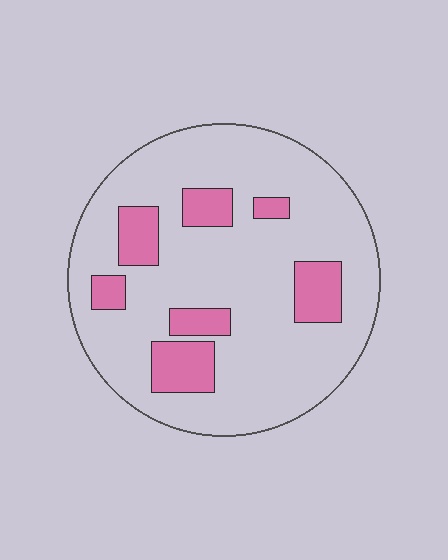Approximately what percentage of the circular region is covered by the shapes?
Approximately 20%.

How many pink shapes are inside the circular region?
7.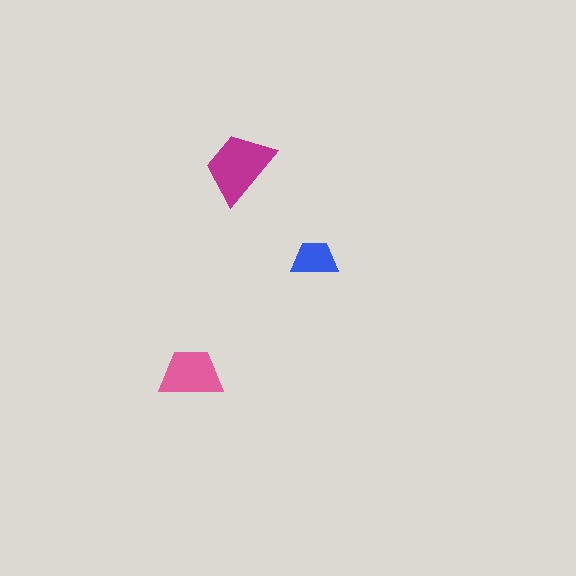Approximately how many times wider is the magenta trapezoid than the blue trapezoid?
About 1.5 times wider.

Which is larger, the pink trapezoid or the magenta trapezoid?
The magenta one.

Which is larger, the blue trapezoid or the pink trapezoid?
The pink one.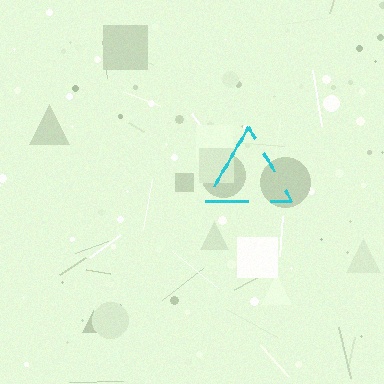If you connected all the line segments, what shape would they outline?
They would outline a triangle.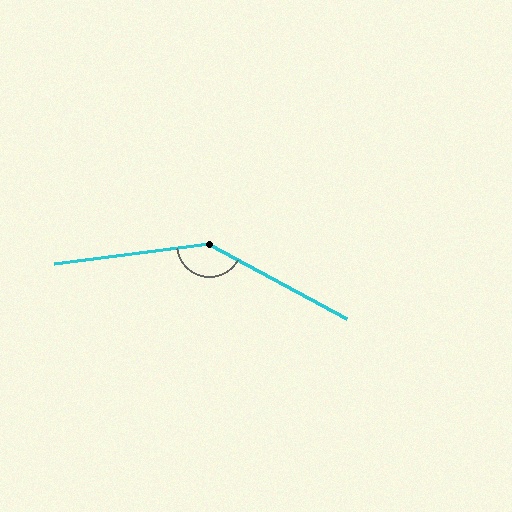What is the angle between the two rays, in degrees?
Approximately 144 degrees.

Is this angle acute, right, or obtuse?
It is obtuse.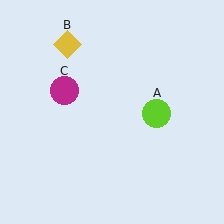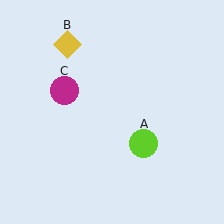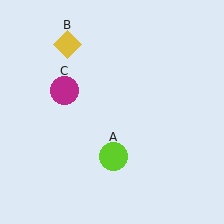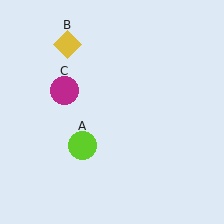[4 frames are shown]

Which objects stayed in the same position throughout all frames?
Yellow diamond (object B) and magenta circle (object C) remained stationary.